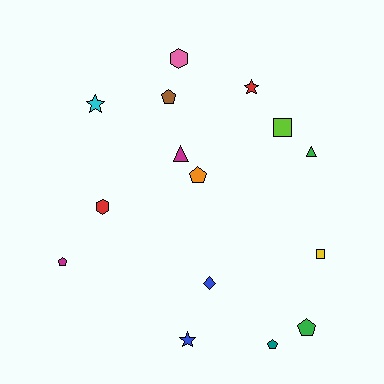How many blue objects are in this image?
There are 2 blue objects.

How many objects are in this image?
There are 15 objects.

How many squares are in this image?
There are 2 squares.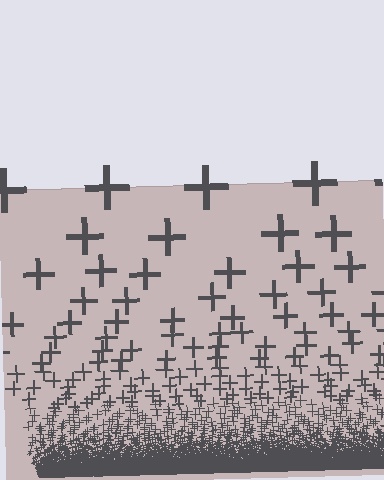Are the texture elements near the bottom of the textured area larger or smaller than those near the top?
Smaller. The gradient is inverted — elements near the bottom are smaller and denser.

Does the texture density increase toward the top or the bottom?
Density increases toward the bottom.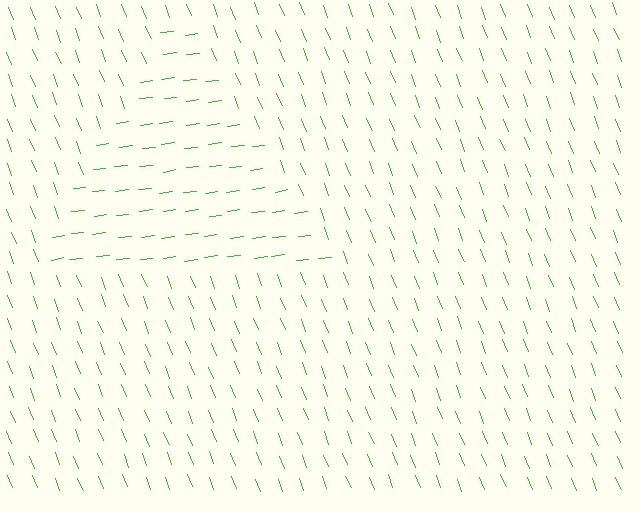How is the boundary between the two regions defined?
The boundary is defined purely by a change in line orientation (approximately 76 degrees difference). All lines are the same color and thickness.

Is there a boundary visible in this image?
Yes, there is a texture boundary formed by a change in line orientation.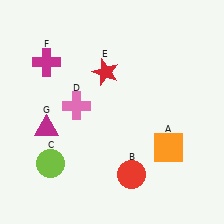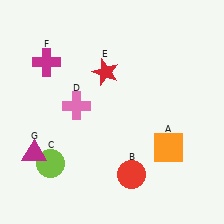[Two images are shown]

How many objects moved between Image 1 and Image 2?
1 object moved between the two images.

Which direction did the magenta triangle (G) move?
The magenta triangle (G) moved down.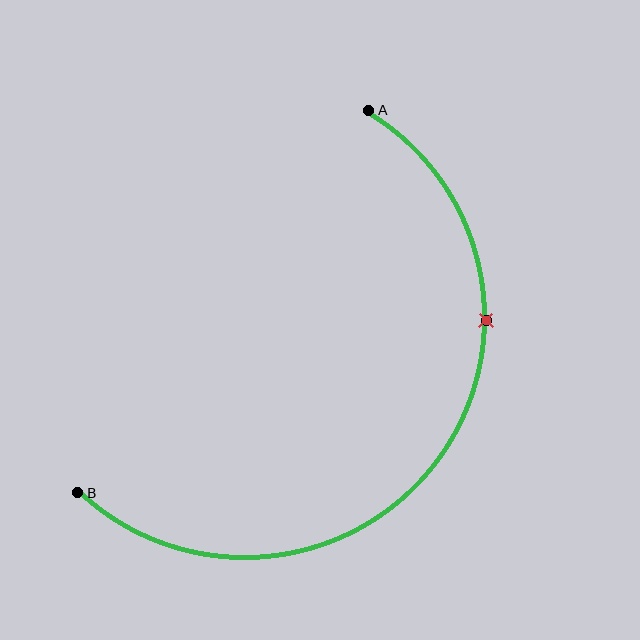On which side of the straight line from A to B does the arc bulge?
The arc bulges below and to the right of the straight line connecting A and B.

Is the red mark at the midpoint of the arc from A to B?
No. The red mark lies on the arc but is closer to endpoint A. The arc midpoint would be at the point on the curve equidistant along the arc from both A and B.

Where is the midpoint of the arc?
The arc midpoint is the point on the curve farthest from the straight line joining A and B. It sits below and to the right of that line.